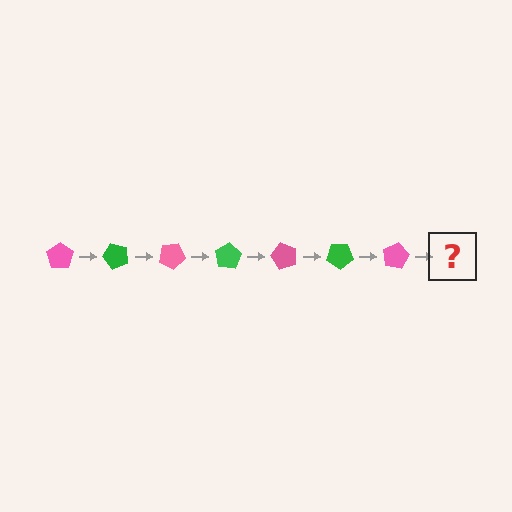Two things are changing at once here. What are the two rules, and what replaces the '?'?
The two rules are that it rotates 50 degrees each step and the color cycles through pink and green. The '?' should be a green pentagon, rotated 350 degrees from the start.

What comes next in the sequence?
The next element should be a green pentagon, rotated 350 degrees from the start.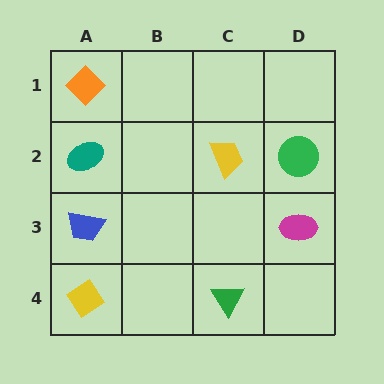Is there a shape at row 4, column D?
No, that cell is empty.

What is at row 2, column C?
A yellow trapezoid.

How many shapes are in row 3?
2 shapes.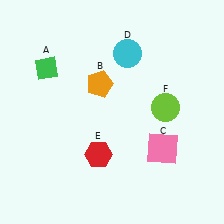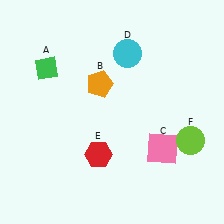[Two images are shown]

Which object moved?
The lime circle (F) moved down.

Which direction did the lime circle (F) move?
The lime circle (F) moved down.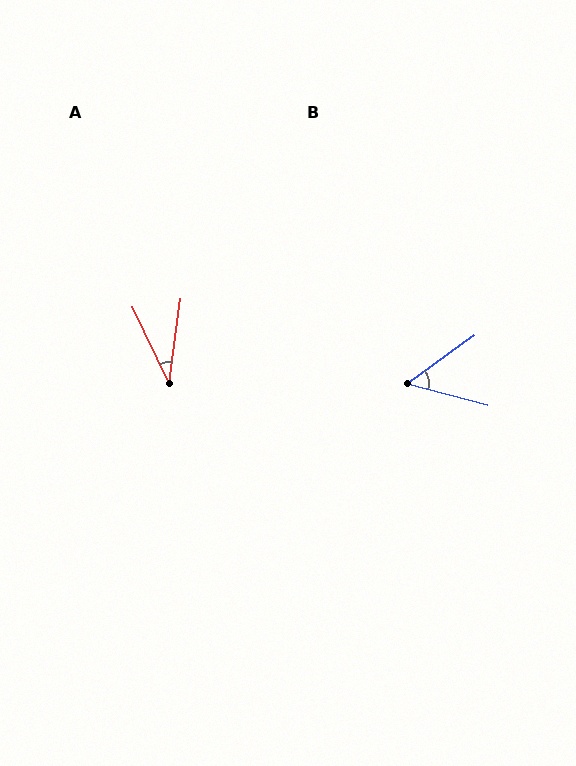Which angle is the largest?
B, at approximately 50 degrees.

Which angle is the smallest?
A, at approximately 34 degrees.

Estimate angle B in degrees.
Approximately 50 degrees.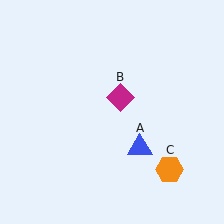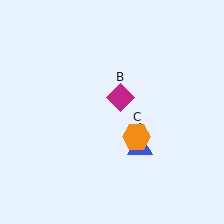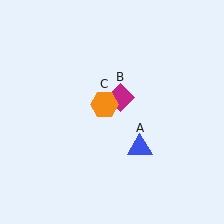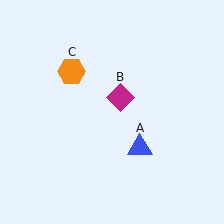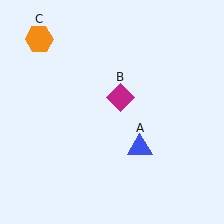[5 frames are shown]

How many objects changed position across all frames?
1 object changed position: orange hexagon (object C).